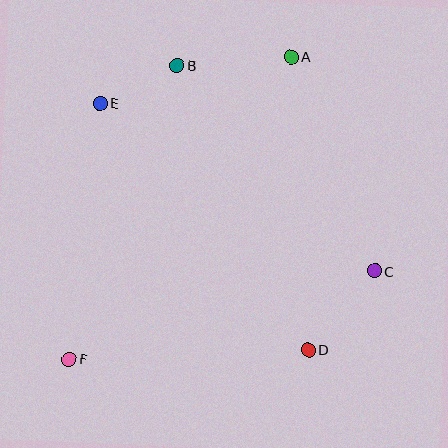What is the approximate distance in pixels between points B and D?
The distance between B and D is approximately 313 pixels.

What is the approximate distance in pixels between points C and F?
The distance between C and F is approximately 318 pixels.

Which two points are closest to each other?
Points B and E are closest to each other.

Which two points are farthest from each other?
Points A and F are farthest from each other.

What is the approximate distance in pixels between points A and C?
The distance between A and C is approximately 230 pixels.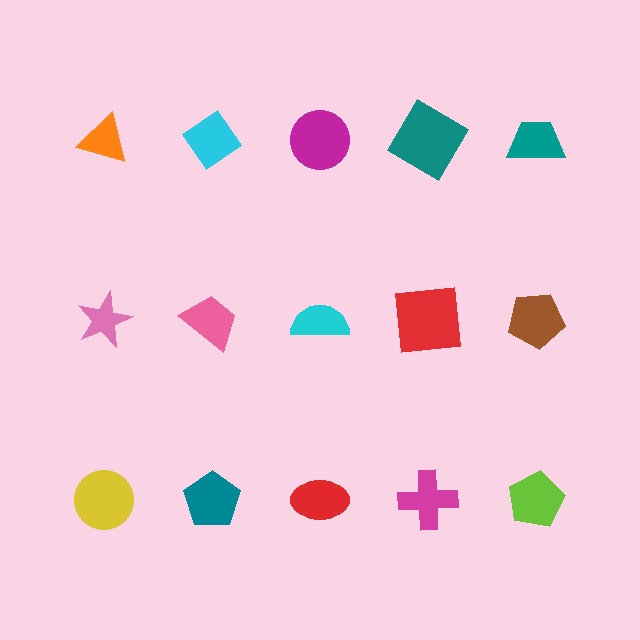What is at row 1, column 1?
An orange triangle.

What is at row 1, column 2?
A cyan diamond.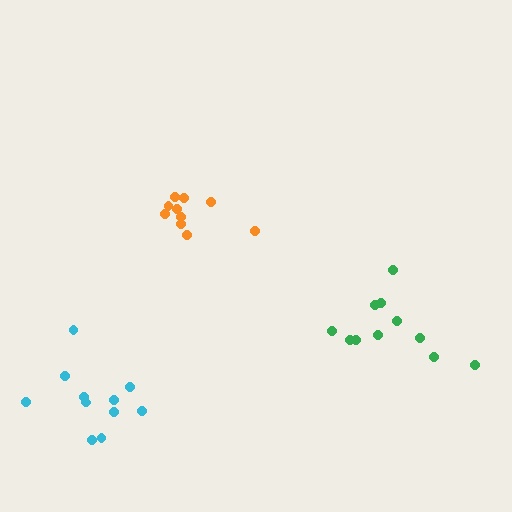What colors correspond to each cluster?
The clusters are colored: orange, cyan, green.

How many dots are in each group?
Group 1: 10 dots, Group 2: 11 dots, Group 3: 11 dots (32 total).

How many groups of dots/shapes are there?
There are 3 groups.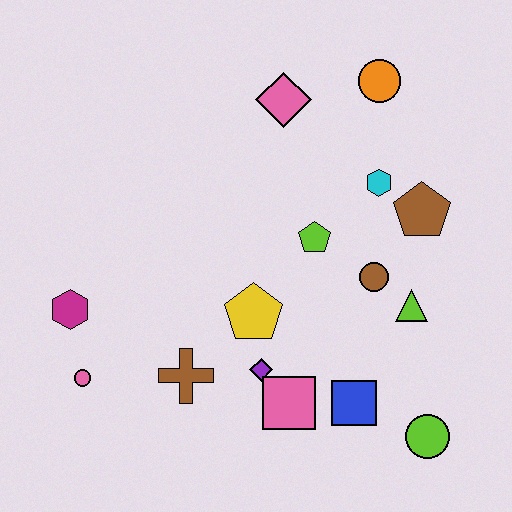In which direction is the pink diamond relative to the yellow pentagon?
The pink diamond is above the yellow pentagon.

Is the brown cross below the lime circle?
No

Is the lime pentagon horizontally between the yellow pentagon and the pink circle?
No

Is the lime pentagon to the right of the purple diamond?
Yes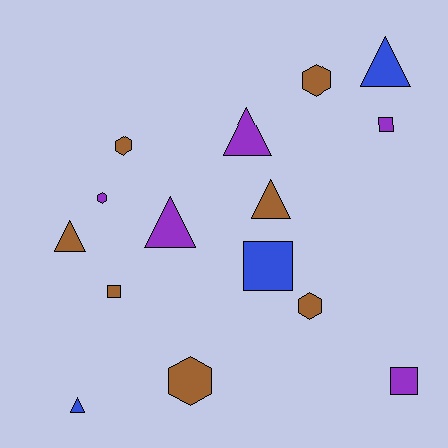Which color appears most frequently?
Brown, with 7 objects.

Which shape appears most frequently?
Triangle, with 6 objects.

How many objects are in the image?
There are 15 objects.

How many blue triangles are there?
There are 2 blue triangles.